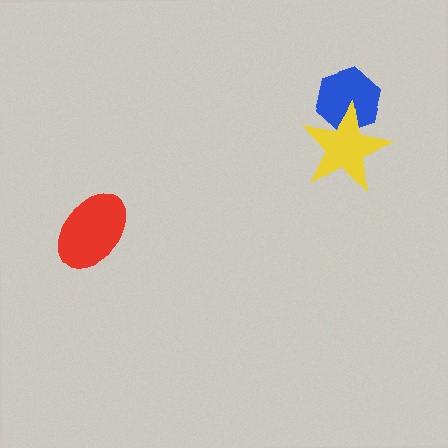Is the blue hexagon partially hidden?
Yes, it is partially covered by another shape.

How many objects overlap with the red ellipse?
0 objects overlap with the red ellipse.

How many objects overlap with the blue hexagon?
1 object overlaps with the blue hexagon.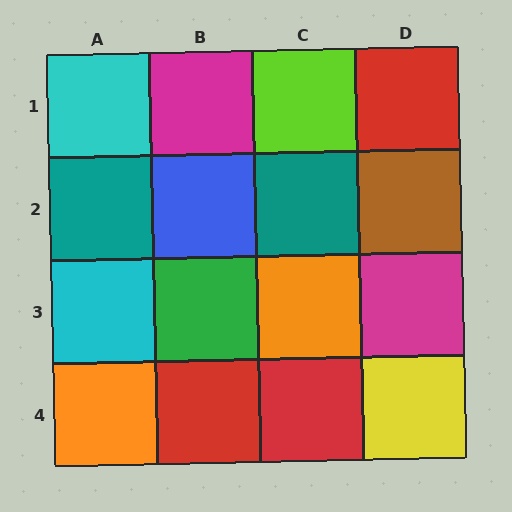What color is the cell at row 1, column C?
Lime.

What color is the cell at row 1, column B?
Magenta.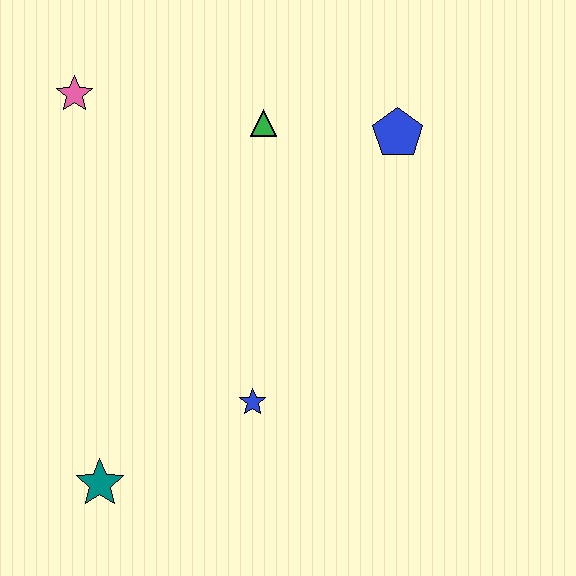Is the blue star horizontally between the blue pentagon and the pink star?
Yes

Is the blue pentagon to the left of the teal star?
No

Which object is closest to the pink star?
The green triangle is closest to the pink star.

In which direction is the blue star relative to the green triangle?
The blue star is below the green triangle.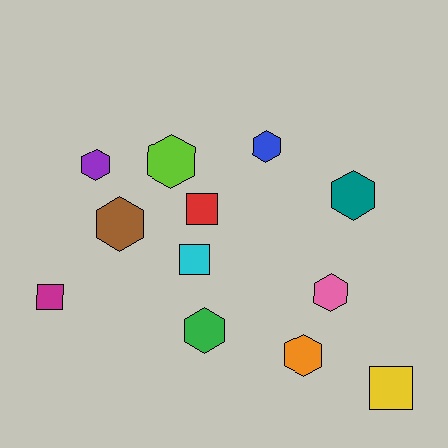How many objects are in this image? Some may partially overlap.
There are 12 objects.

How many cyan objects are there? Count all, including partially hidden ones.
There is 1 cyan object.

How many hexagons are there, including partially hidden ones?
There are 8 hexagons.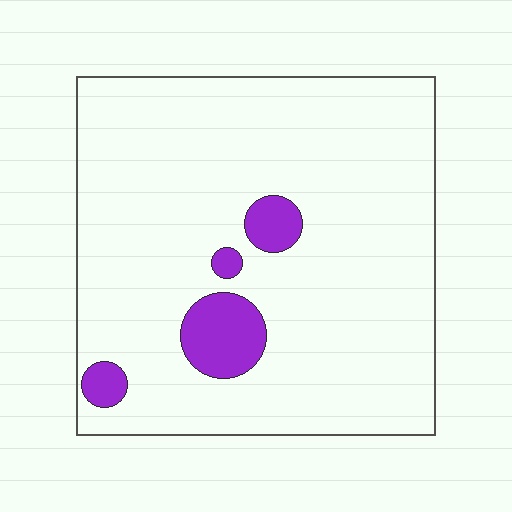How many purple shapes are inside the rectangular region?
4.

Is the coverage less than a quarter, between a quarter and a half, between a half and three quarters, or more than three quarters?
Less than a quarter.